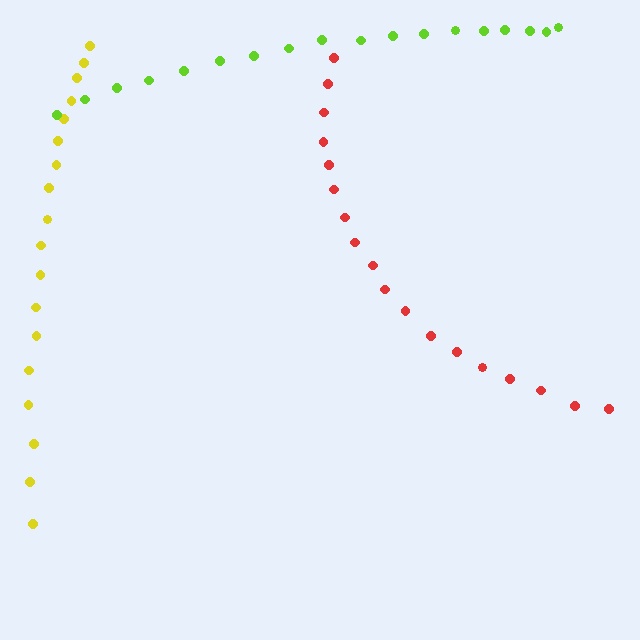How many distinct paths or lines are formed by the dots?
There are 3 distinct paths.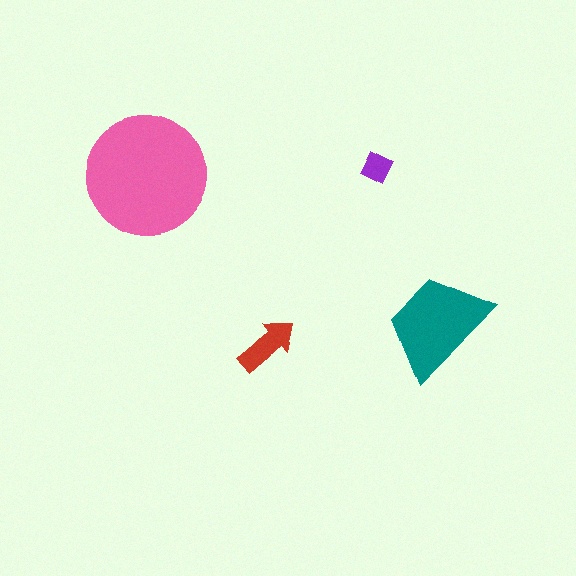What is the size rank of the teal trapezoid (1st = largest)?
2nd.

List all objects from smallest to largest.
The purple diamond, the red arrow, the teal trapezoid, the pink circle.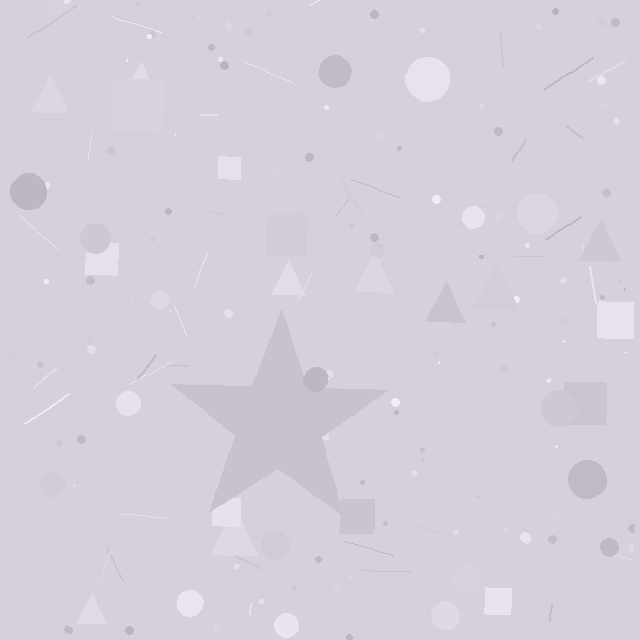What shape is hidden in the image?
A star is hidden in the image.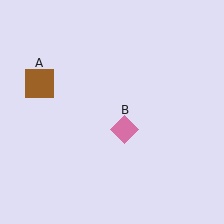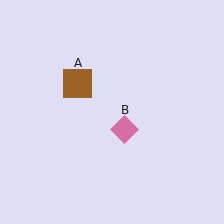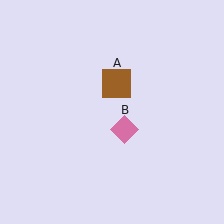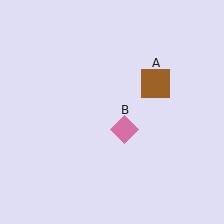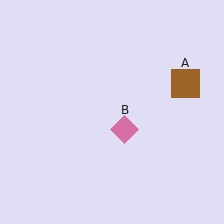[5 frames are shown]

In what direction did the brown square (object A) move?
The brown square (object A) moved right.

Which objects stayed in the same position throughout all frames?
Pink diamond (object B) remained stationary.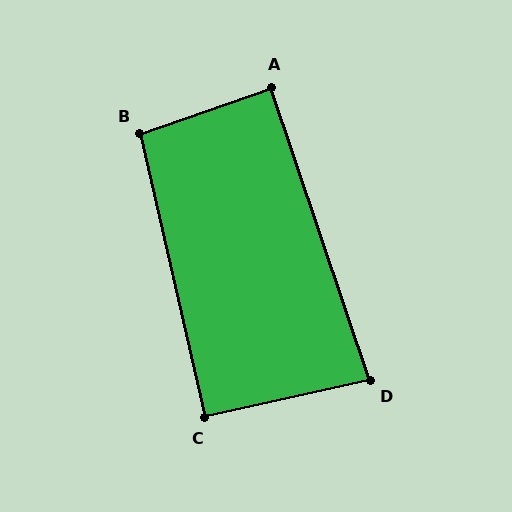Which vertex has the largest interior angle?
B, at approximately 96 degrees.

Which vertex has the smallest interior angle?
D, at approximately 84 degrees.